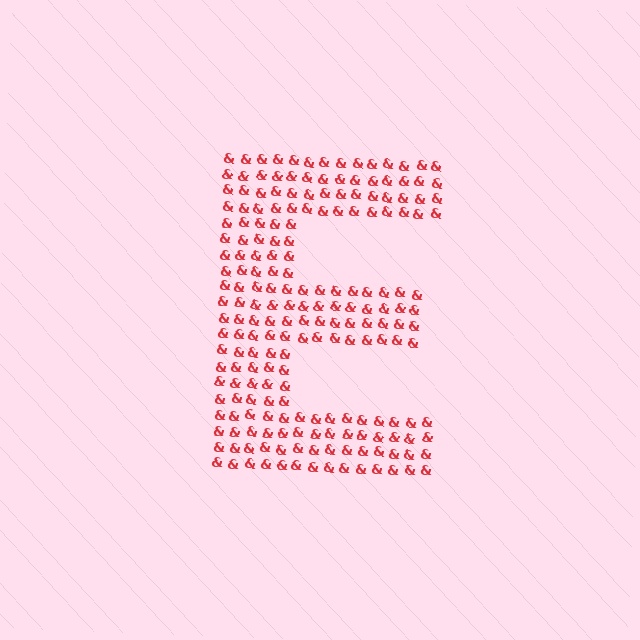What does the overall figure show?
The overall figure shows the letter E.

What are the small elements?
The small elements are ampersands.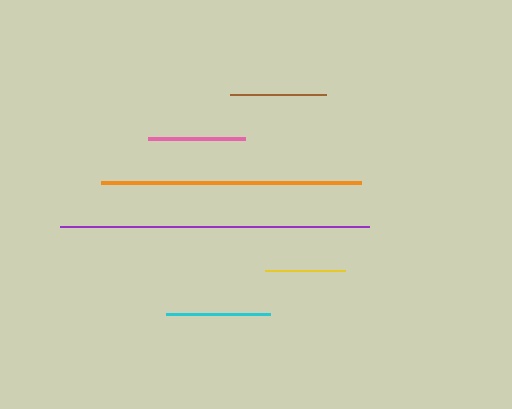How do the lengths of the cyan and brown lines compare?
The cyan and brown lines are approximately the same length.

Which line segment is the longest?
The purple line is the longest at approximately 310 pixels.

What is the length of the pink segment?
The pink segment is approximately 98 pixels long.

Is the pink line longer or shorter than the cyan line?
The cyan line is longer than the pink line.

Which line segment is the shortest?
The yellow line is the shortest at approximately 80 pixels.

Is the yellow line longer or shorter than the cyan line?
The cyan line is longer than the yellow line.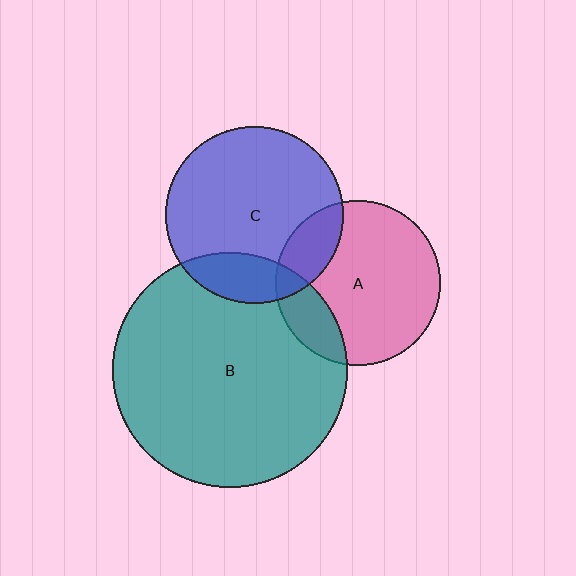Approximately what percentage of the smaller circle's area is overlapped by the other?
Approximately 20%.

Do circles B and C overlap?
Yes.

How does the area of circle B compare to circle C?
Approximately 1.8 times.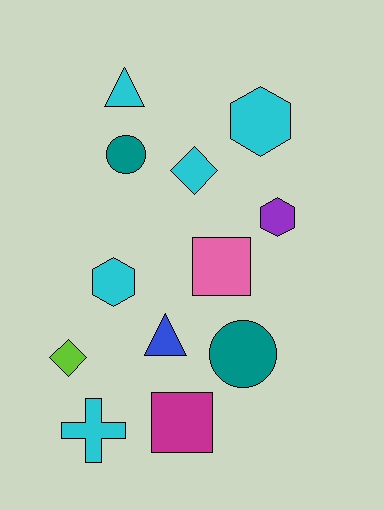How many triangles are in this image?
There are 2 triangles.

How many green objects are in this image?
There are no green objects.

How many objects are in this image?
There are 12 objects.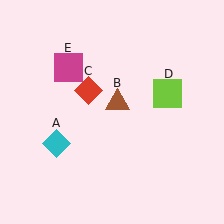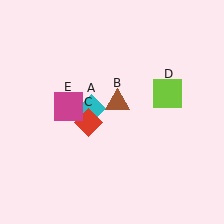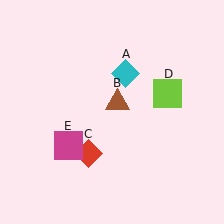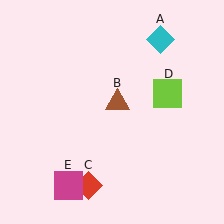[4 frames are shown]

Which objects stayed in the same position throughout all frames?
Brown triangle (object B) and lime square (object D) remained stationary.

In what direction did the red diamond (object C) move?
The red diamond (object C) moved down.